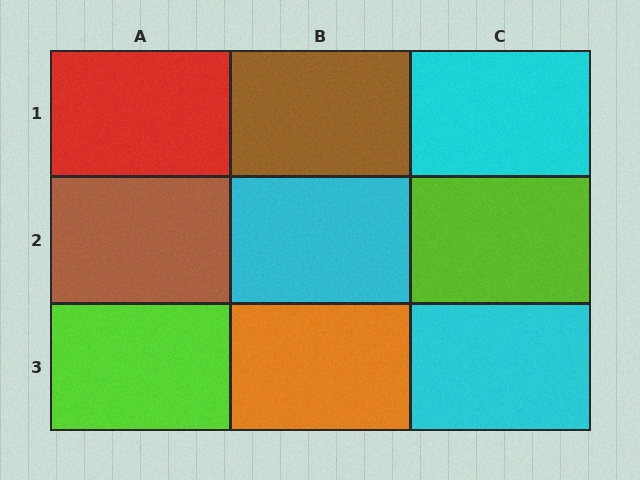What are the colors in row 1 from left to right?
Red, brown, cyan.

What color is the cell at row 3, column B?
Orange.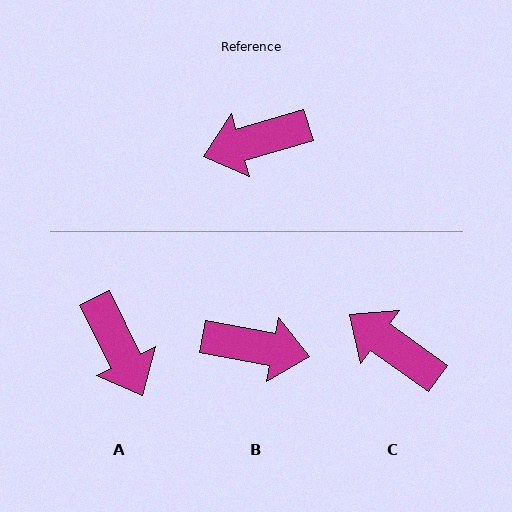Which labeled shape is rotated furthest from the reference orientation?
B, about 153 degrees away.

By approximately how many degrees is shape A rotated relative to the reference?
Approximately 100 degrees counter-clockwise.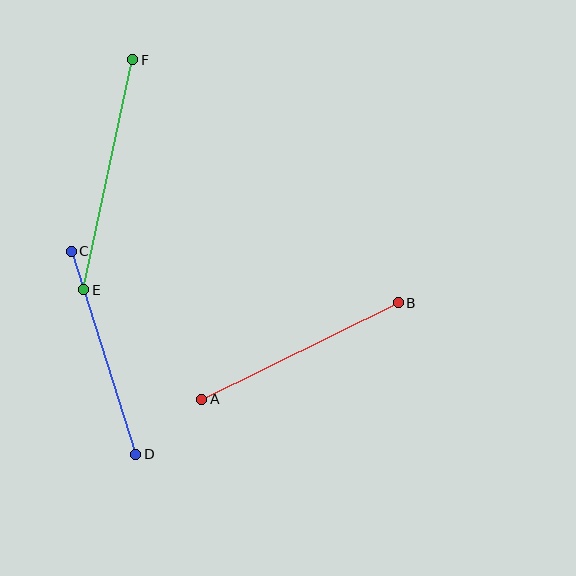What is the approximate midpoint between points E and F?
The midpoint is at approximately (108, 175) pixels.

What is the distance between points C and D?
The distance is approximately 213 pixels.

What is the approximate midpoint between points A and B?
The midpoint is at approximately (300, 351) pixels.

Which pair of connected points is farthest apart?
Points E and F are farthest apart.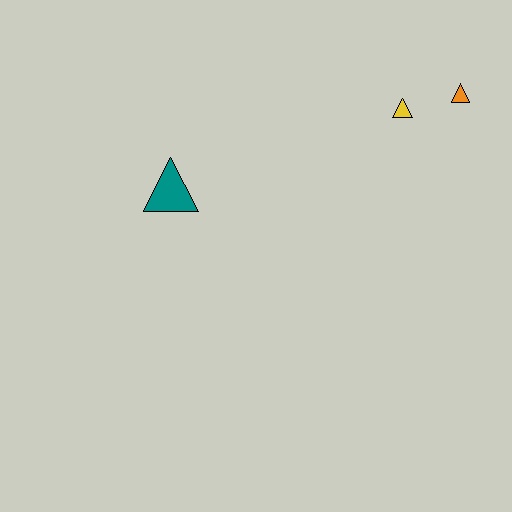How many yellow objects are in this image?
There is 1 yellow object.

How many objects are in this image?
There are 3 objects.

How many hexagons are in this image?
There are no hexagons.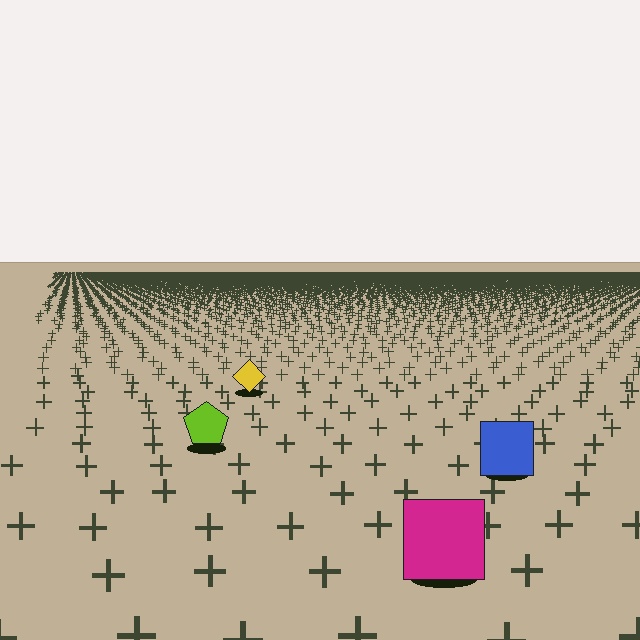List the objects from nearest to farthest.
From nearest to farthest: the magenta square, the blue square, the lime pentagon, the yellow diamond.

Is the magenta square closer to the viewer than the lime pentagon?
Yes. The magenta square is closer — you can tell from the texture gradient: the ground texture is coarser near it.